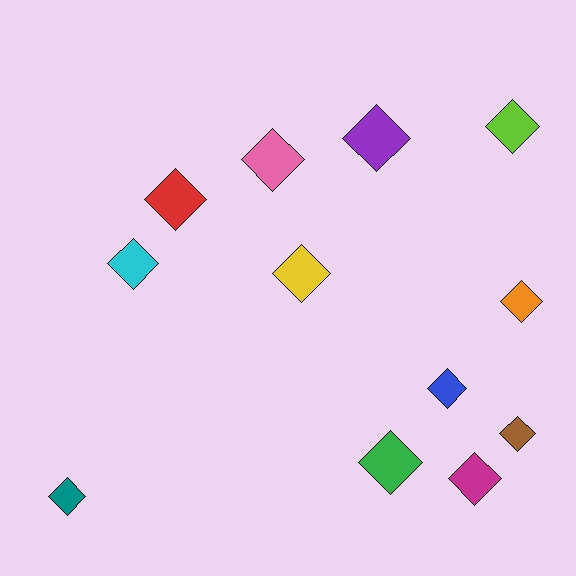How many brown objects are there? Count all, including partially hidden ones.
There is 1 brown object.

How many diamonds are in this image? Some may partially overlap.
There are 12 diamonds.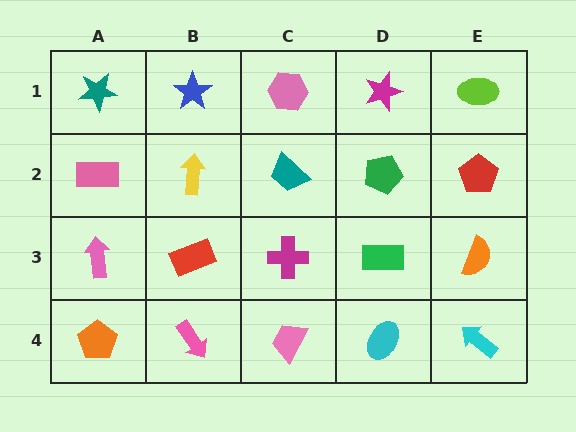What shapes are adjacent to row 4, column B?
A red rectangle (row 3, column B), an orange pentagon (row 4, column A), a pink trapezoid (row 4, column C).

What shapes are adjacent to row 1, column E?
A red pentagon (row 2, column E), a magenta star (row 1, column D).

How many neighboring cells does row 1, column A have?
2.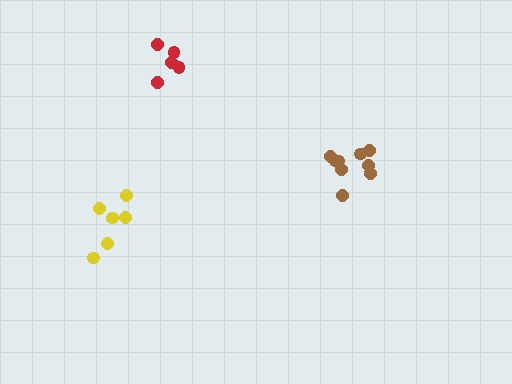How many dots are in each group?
Group 1: 6 dots, Group 2: 9 dots, Group 3: 5 dots (20 total).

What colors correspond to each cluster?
The clusters are colored: yellow, brown, red.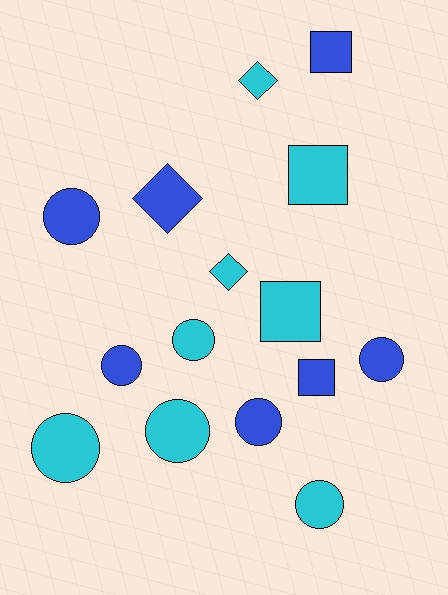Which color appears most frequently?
Cyan, with 8 objects.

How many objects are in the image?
There are 15 objects.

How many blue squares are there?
There are 2 blue squares.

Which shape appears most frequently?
Circle, with 8 objects.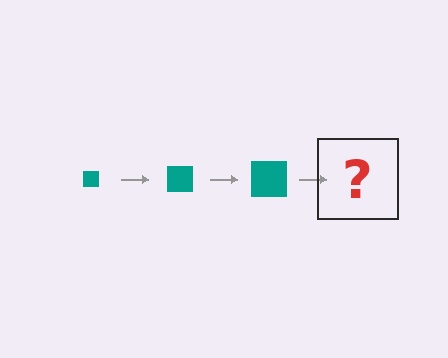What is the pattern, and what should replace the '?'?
The pattern is that the square gets progressively larger each step. The '?' should be a teal square, larger than the previous one.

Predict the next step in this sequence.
The next step is a teal square, larger than the previous one.